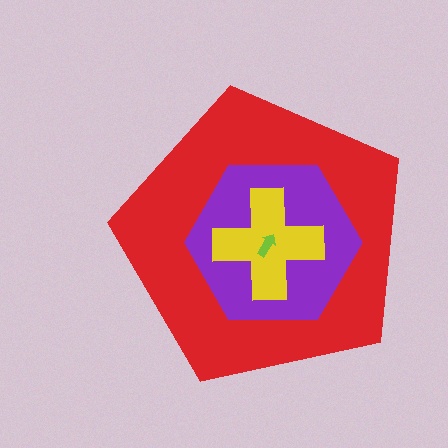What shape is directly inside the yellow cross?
The lime arrow.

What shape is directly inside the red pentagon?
The purple hexagon.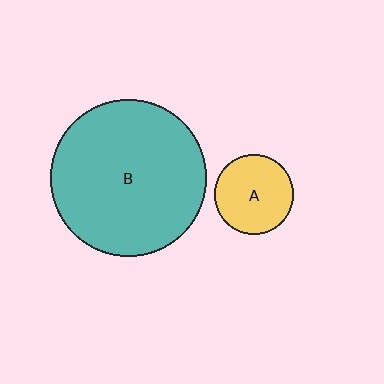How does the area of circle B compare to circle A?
Approximately 3.8 times.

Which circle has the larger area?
Circle B (teal).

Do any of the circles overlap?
No, none of the circles overlap.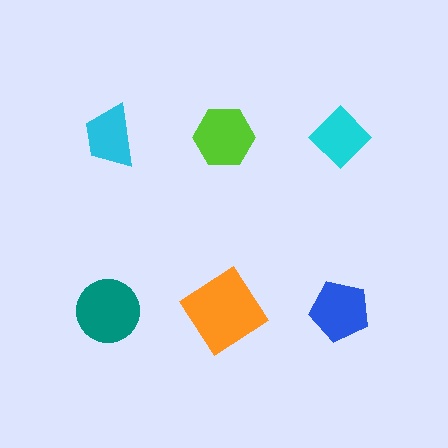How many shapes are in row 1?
3 shapes.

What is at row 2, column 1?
A teal circle.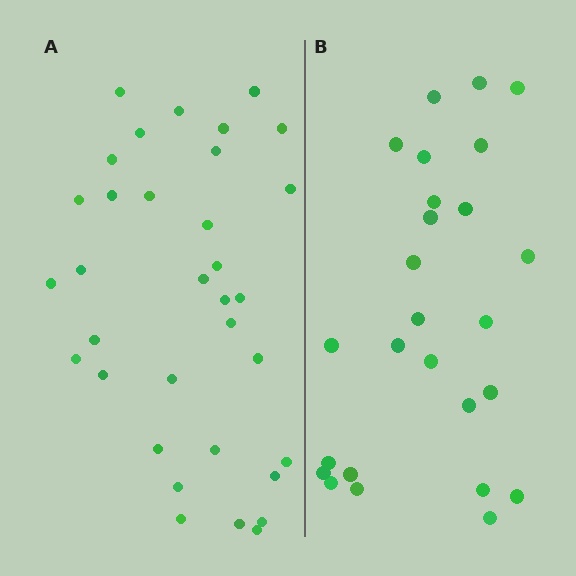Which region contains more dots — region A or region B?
Region A (the left region) has more dots.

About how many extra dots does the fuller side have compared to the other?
Region A has roughly 8 or so more dots than region B.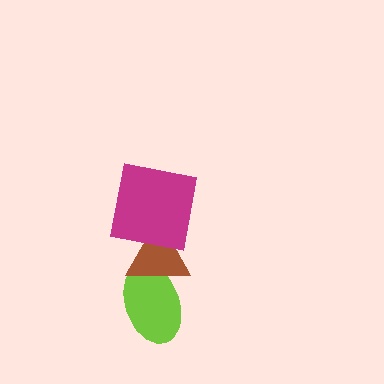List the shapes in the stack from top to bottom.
From top to bottom: the magenta square, the brown triangle, the lime ellipse.